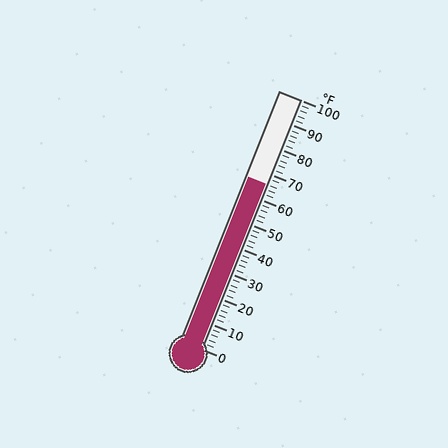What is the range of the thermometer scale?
The thermometer scale ranges from 0°F to 100°F.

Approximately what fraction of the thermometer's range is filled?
The thermometer is filled to approximately 65% of its range.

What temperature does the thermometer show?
The thermometer shows approximately 66°F.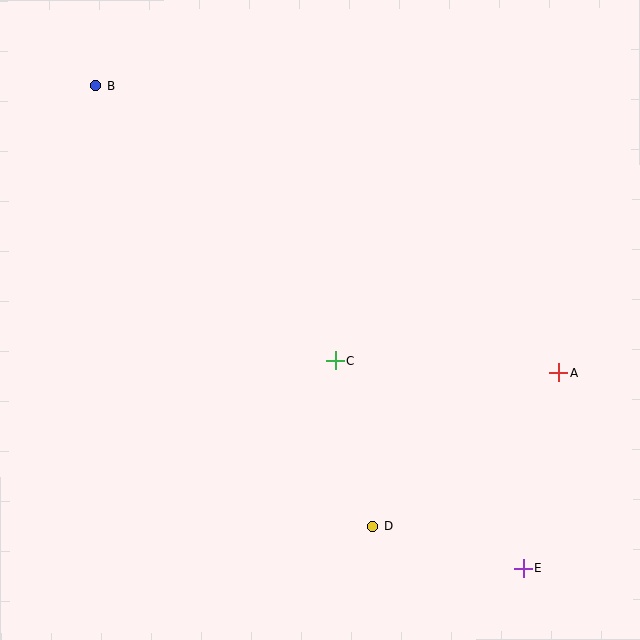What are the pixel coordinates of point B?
Point B is at (96, 86).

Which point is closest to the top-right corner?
Point A is closest to the top-right corner.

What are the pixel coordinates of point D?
Point D is at (373, 526).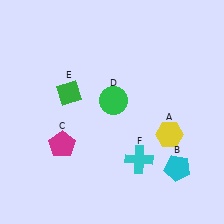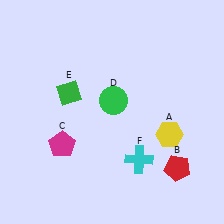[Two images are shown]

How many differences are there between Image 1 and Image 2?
There is 1 difference between the two images.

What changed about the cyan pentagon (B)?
In Image 1, B is cyan. In Image 2, it changed to red.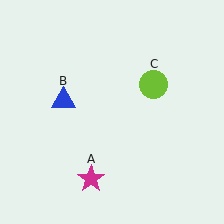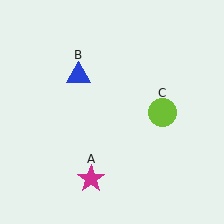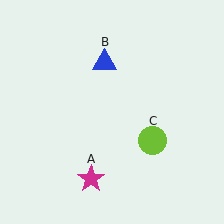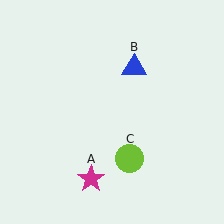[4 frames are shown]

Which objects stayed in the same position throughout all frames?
Magenta star (object A) remained stationary.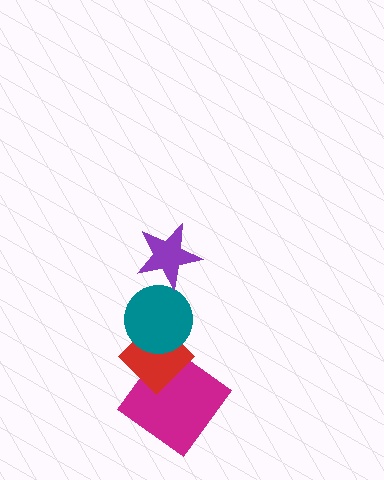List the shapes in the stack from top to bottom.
From top to bottom: the purple star, the teal circle, the red diamond, the magenta diamond.